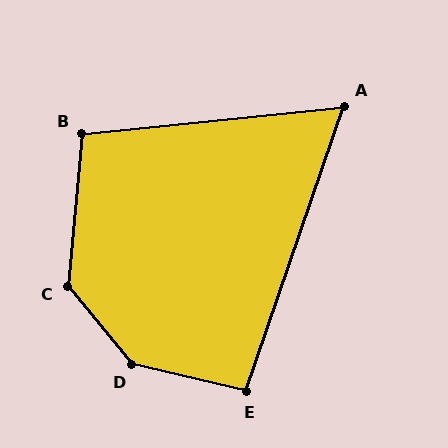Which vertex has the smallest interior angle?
A, at approximately 65 degrees.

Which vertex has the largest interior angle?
D, at approximately 142 degrees.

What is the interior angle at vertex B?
Approximately 101 degrees (obtuse).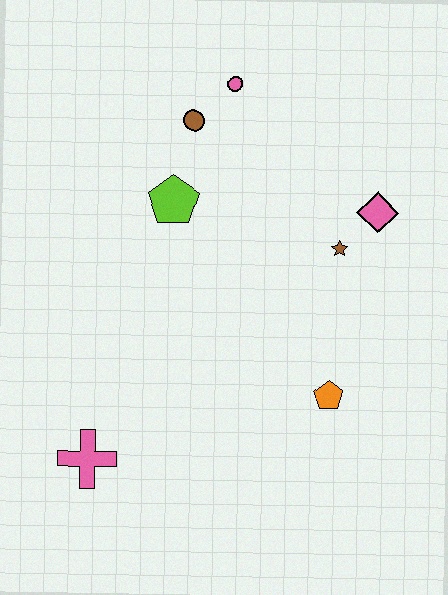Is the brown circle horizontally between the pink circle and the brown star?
No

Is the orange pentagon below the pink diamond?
Yes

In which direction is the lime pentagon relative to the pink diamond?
The lime pentagon is to the left of the pink diamond.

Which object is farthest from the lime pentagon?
The pink cross is farthest from the lime pentagon.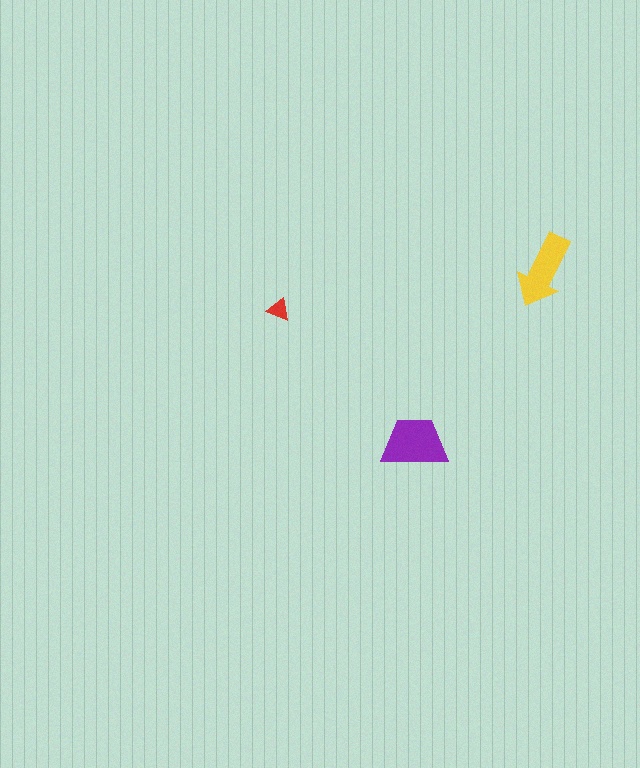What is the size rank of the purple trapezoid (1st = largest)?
1st.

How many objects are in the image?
There are 3 objects in the image.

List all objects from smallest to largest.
The red triangle, the yellow arrow, the purple trapezoid.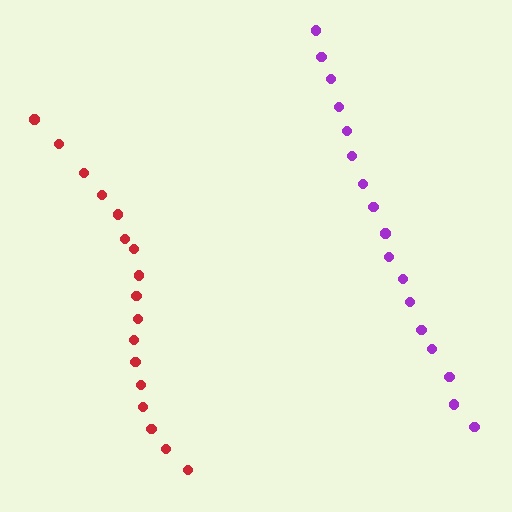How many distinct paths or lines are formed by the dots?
There are 2 distinct paths.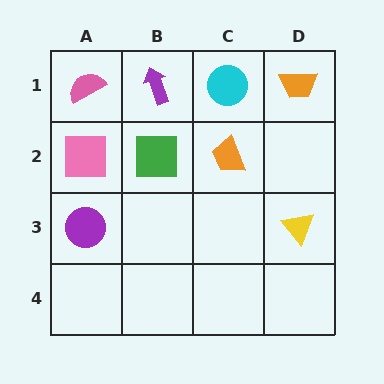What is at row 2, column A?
A pink square.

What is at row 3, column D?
A yellow triangle.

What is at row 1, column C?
A cyan circle.